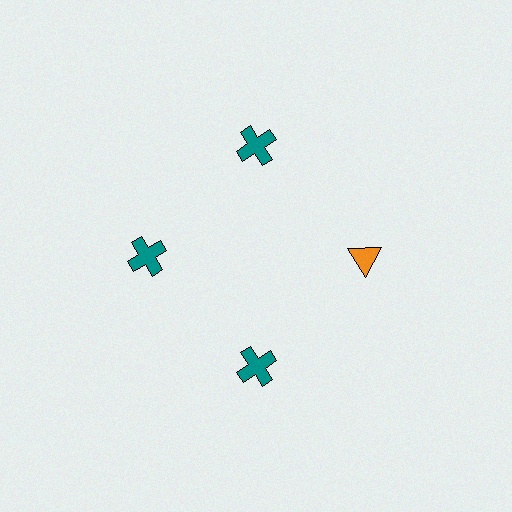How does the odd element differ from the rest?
It differs in both color (orange instead of teal) and shape (triangle instead of cross).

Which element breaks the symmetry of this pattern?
The orange triangle at roughly the 3 o'clock position breaks the symmetry. All other shapes are teal crosses.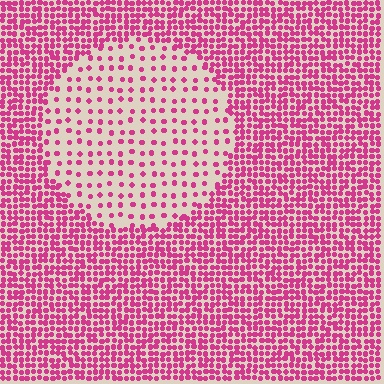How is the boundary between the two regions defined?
The boundary is defined by a change in element density (approximately 2.9x ratio). All elements are the same color, size, and shape.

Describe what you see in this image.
The image contains small magenta elements arranged at two different densities. A circle-shaped region is visible where the elements are less densely packed than the surrounding area.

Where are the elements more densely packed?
The elements are more densely packed outside the circle boundary.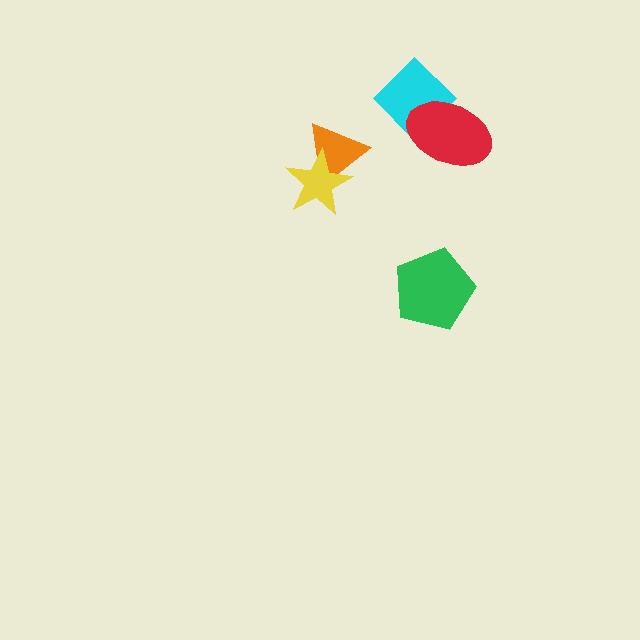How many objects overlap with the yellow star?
1 object overlaps with the yellow star.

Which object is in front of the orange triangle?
The yellow star is in front of the orange triangle.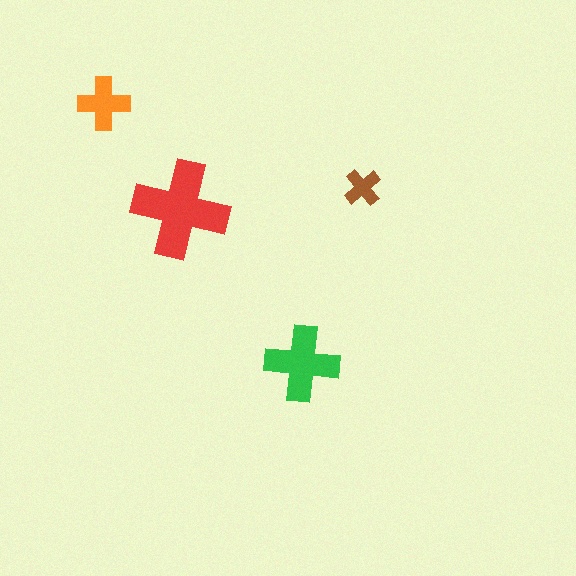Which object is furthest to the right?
The brown cross is rightmost.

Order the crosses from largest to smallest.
the red one, the green one, the orange one, the brown one.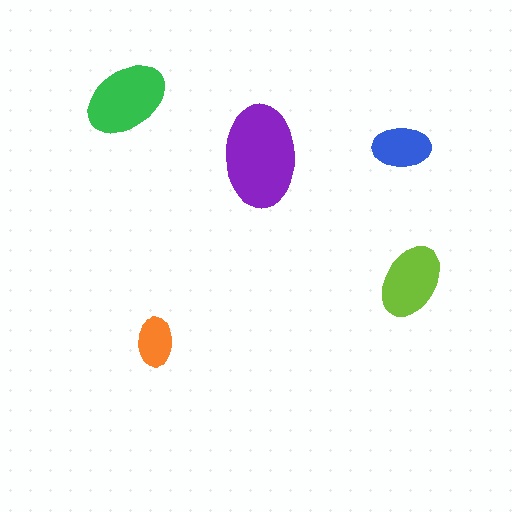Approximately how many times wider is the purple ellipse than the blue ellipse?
About 2 times wider.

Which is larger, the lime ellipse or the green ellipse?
The green one.